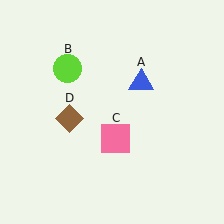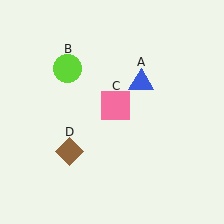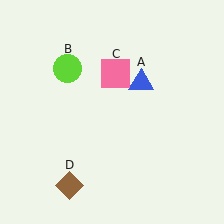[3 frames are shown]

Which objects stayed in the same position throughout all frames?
Blue triangle (object A) and lime circle (object B) remained stationary.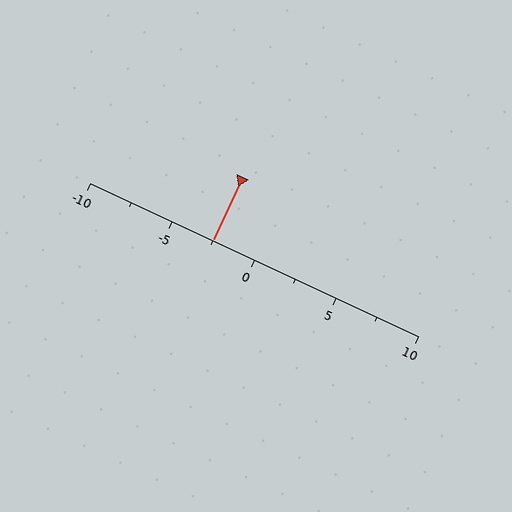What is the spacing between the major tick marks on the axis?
The major ticks are spaced 5 apart.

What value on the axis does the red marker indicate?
The marker indicates approximately -2.5.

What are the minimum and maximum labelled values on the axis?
The axis runs from -10 to 10.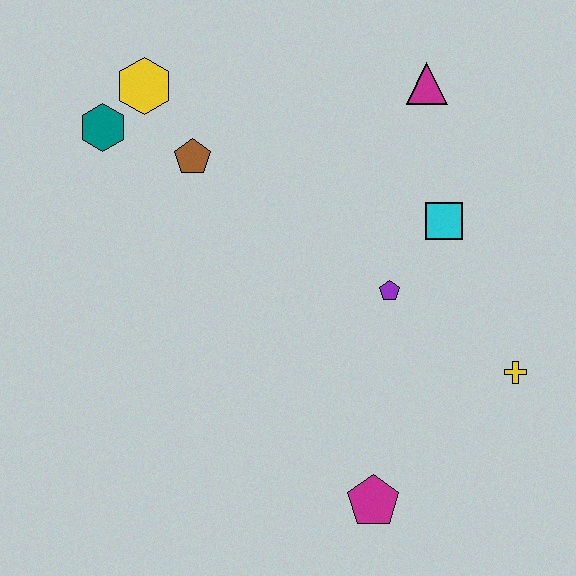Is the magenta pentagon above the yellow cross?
No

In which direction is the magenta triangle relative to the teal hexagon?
The magenta triangle is to the right of the teal hexagon.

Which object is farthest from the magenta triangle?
The magenta pentagon is farthest from the magenta triangle.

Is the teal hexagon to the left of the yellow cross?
Yes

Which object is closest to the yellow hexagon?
The teal hexagon is closest to the yellow hexagon.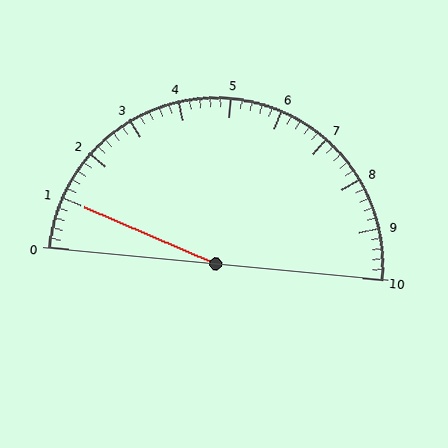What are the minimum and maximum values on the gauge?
The gauge ranges from 0 to 10.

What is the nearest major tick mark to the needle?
The nearest major tick mark is 1.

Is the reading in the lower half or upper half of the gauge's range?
The reading is in the lower half of the range (0 to 10).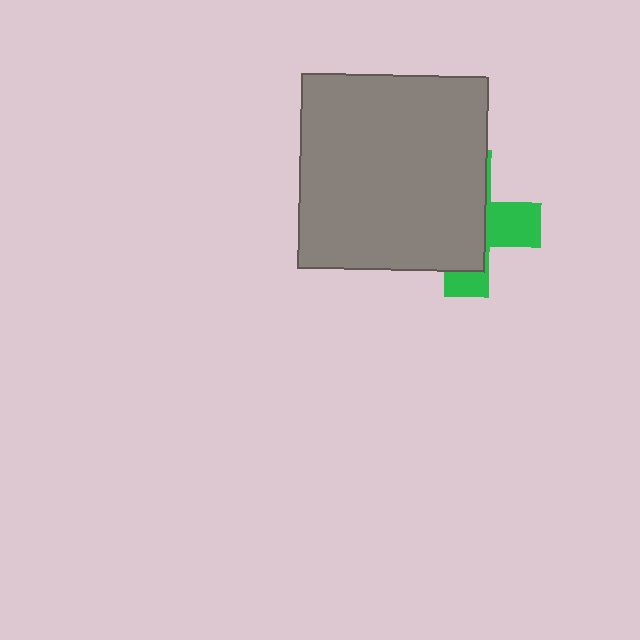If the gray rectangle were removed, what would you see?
You would see the complete green cross.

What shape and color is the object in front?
The object in front is a gray rectangle.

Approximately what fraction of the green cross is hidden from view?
Roughly 65% of the green cross is hidden behind the gray rectangle.